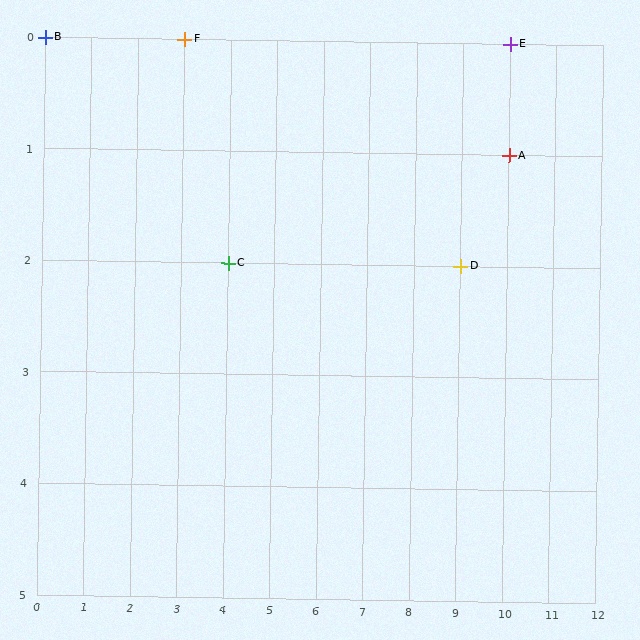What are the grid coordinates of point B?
Point B is at grid coordinates (0, 0).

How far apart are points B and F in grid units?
Points B and F are 3 columns apart.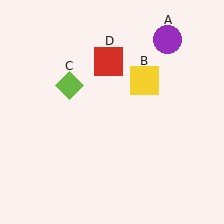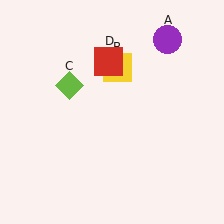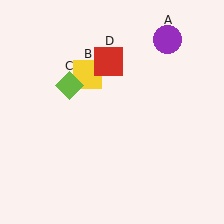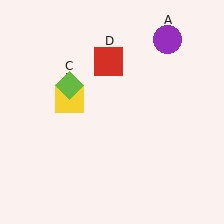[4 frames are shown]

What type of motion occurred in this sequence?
The yellow square (object B) rotated counterclockwise around the center of the scene.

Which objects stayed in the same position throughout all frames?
Purple circle (object A) and lime diamond (object C) and red square (object D) remained stationary.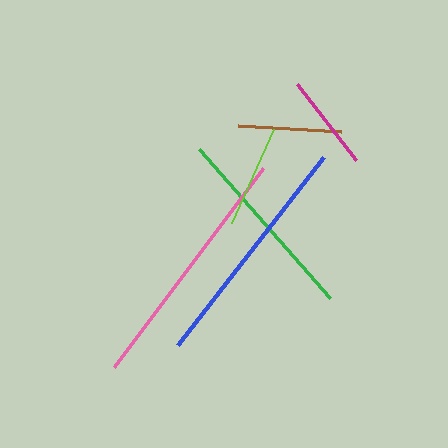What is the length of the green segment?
The green segment is approximately 198 pixels long.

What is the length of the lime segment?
The lime segment is approximately 103 pixels long.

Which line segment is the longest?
The pink line is the longest at approximately 249 pixels.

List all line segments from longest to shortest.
From longest to shortest: pink, blue, green, brown, lime, magenta.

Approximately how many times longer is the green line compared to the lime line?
The green line is approximately 1.9 times the length of the lime line.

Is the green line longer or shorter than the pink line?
The pink line is longer than the green line.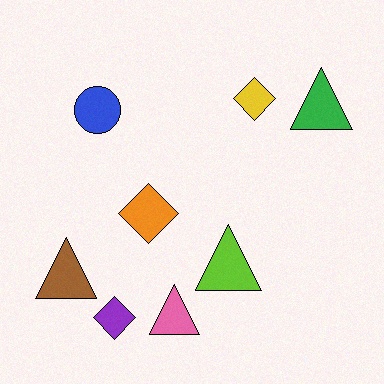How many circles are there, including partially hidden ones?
There is 1 circle.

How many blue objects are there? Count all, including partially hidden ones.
There is 1 blue object.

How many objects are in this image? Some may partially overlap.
There are 8 objects.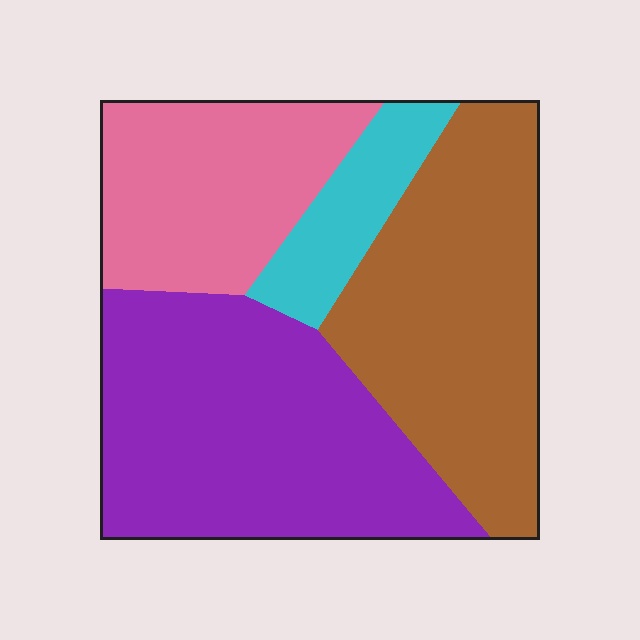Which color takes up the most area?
Purple, at roughly 35%.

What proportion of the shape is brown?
Brown takes up about one third (1/3) of the shape.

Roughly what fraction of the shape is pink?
Pink covers 21% of the shape.